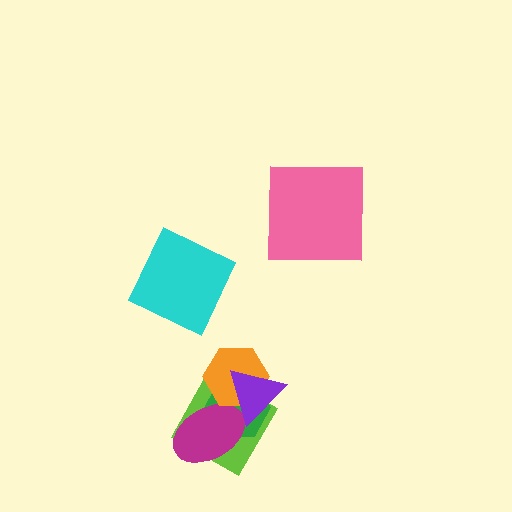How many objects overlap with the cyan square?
0 objects overlap with the cyan square.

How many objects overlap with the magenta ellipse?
4 objects overlap with the magenta ellipse.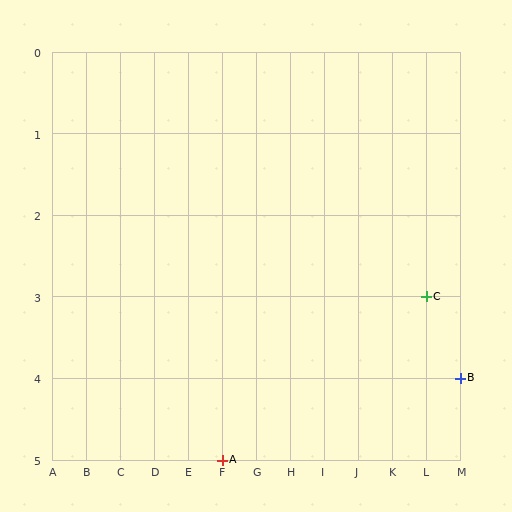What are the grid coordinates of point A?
Point A is at grid coordinates (F, 5).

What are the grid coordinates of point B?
Point B is at grid coordinates (M, 4).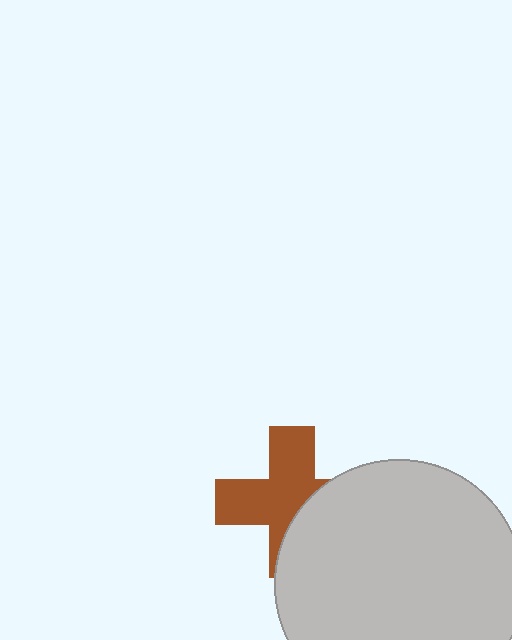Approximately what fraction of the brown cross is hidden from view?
Roughly 40% of the brown cross is hidden behind the light gray circle.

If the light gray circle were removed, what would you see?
You would see the complete brown cross.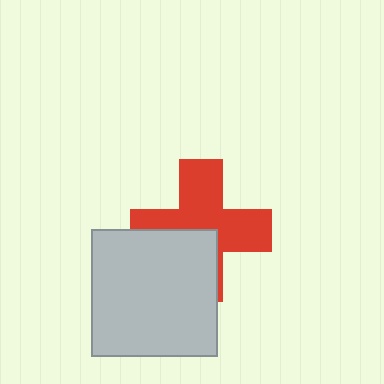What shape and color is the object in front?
The object in front is a light gray square.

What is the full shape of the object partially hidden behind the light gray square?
The partially hidden object is a red cross.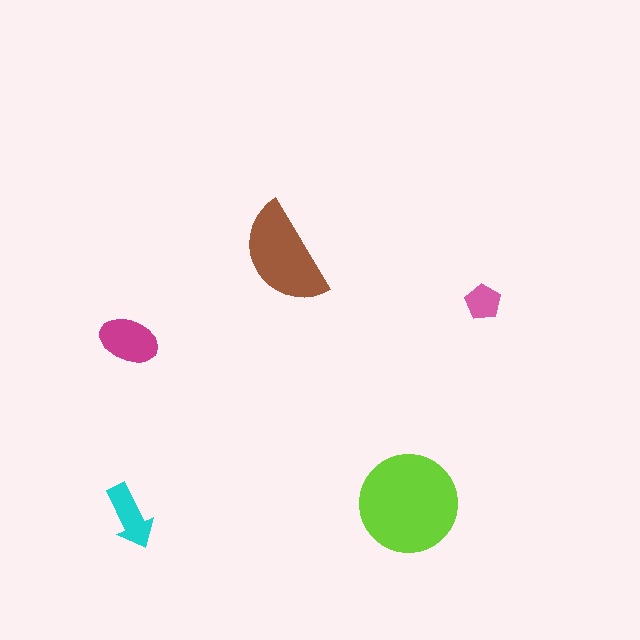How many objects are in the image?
There are 5 objects in the image.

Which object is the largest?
The lime circle.